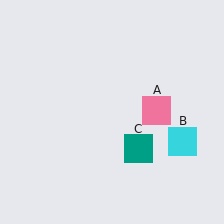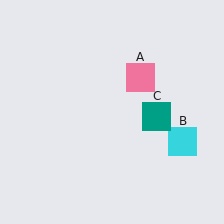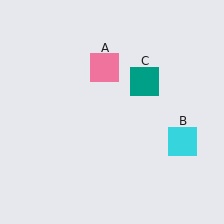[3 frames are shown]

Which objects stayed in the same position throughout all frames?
Cyan square (object B) remained stationary.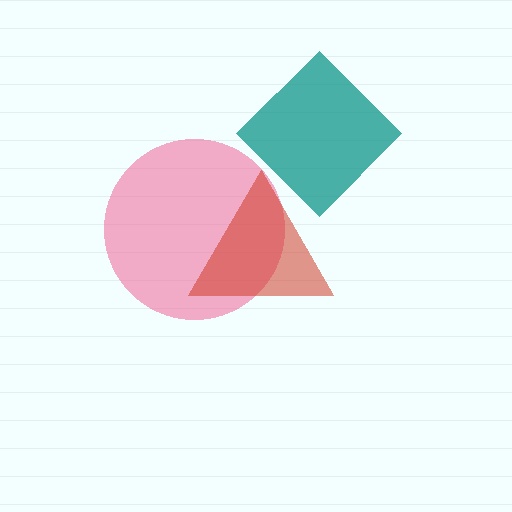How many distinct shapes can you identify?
There are 3 distinct shapes: a pink circle, a teal diamond, a red triangle.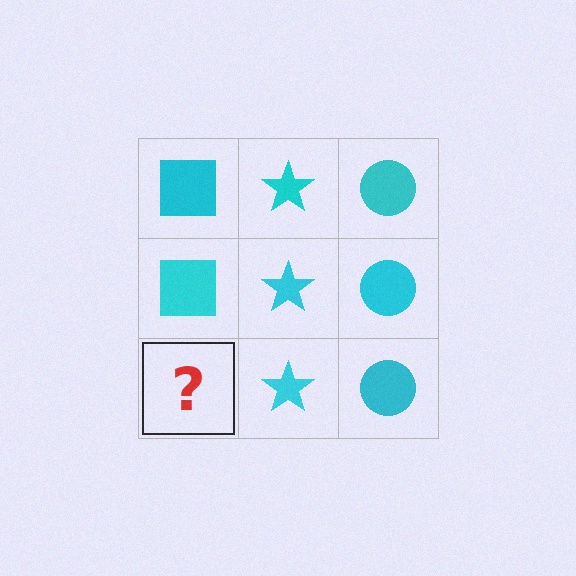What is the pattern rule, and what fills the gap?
The rule is that each column has a consistent shape. The gap should be filled with a cyan square.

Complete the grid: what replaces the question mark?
The question mark should be replaced with a cyan square.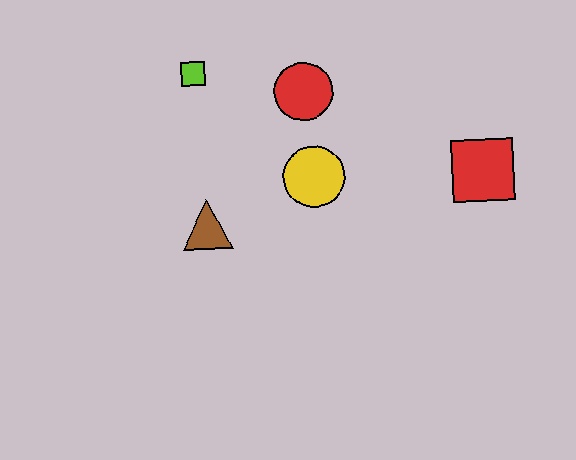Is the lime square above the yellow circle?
Yes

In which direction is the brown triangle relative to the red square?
The brown triangle is to the left of the red square.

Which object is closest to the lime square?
The red circle is closest to the lime square.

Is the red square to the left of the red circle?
No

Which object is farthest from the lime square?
The red square is farthest from the lime square.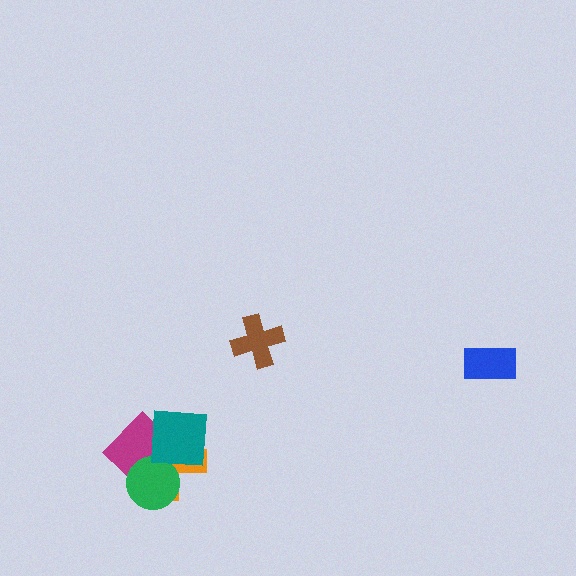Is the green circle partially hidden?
Yes, it is partially covered by another shape.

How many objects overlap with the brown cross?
0 objects overlap with the brown cross.